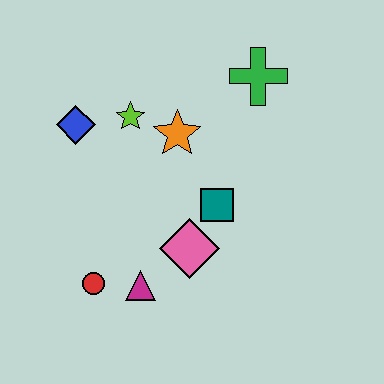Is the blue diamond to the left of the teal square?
Yes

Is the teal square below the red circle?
No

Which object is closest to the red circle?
The magenta triangle is closest to the red circle.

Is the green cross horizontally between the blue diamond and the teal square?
No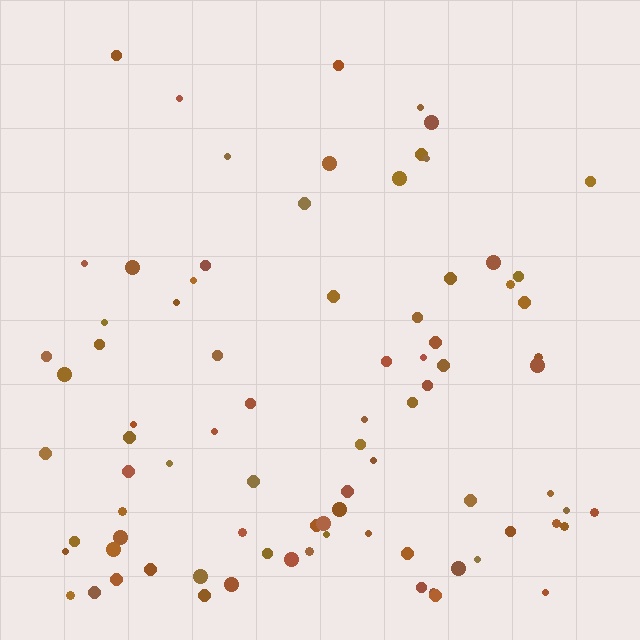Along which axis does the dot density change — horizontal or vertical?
Vertical.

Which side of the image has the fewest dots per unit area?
The top.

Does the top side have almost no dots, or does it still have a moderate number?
Still a moderate number, just noticeably fewer than the bottom.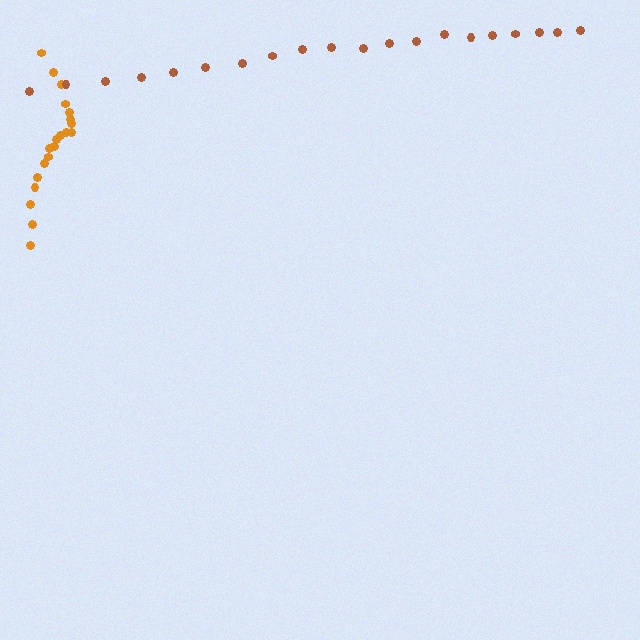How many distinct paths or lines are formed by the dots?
There are 2 distinct paths.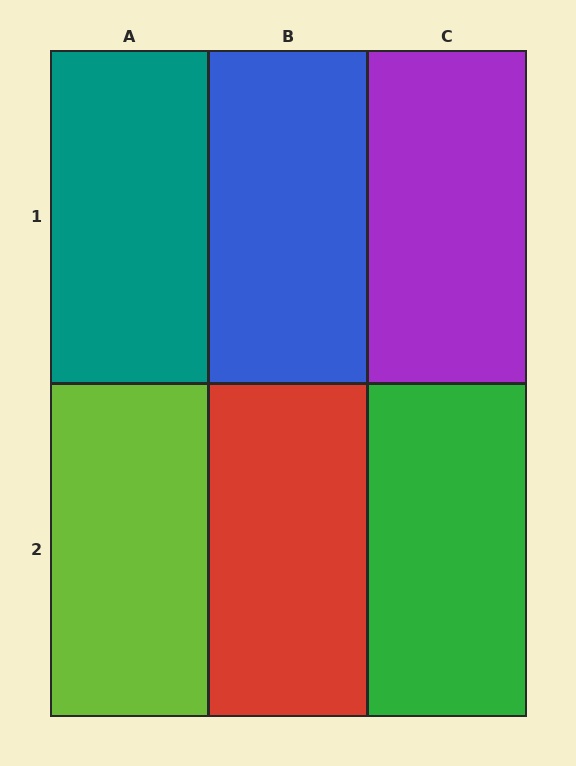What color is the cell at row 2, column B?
Red.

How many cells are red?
1 cell is red.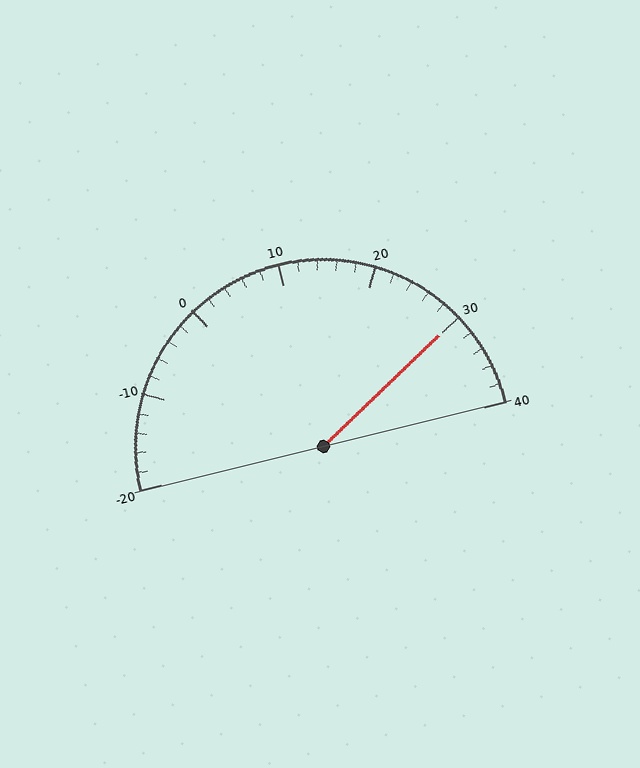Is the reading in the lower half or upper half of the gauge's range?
The reading is in the upper half of the range (-20 to 40).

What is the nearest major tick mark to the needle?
The nearest major tick mark is 30.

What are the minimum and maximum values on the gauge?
The gauge ranges from -20 to 40.